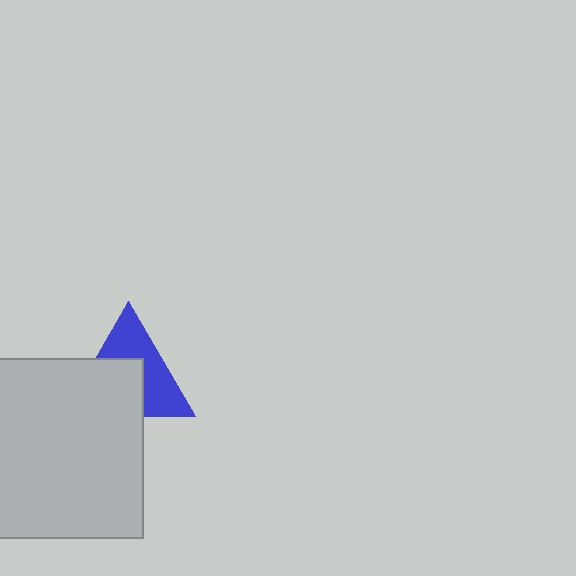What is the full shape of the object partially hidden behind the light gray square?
The partially hidden object is a blue triangle.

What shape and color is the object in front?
The object in front is a light gray square.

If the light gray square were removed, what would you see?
You would see the complete blue triangle.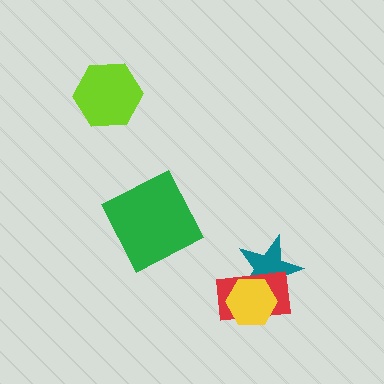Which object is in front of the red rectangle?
The yellow hexagon is in front of the red rectangle.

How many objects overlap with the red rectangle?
2 objects overlap with the red rectangle.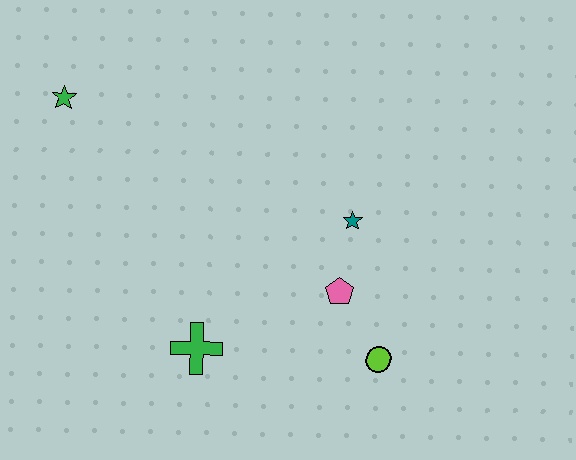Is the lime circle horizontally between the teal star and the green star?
No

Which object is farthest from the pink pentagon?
The green star is farthest from the pink pentagon.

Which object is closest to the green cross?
The pink pentagon is closest to the green cross.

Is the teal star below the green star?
Yes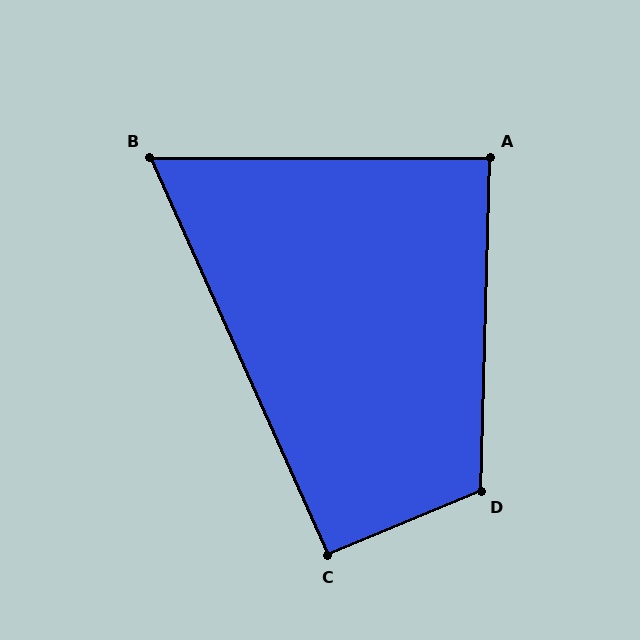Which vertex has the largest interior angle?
D, at approximately 114 degrees.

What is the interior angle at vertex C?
Approximately 92 degrees (approximately right).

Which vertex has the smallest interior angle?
B, at approximately 66 degrees.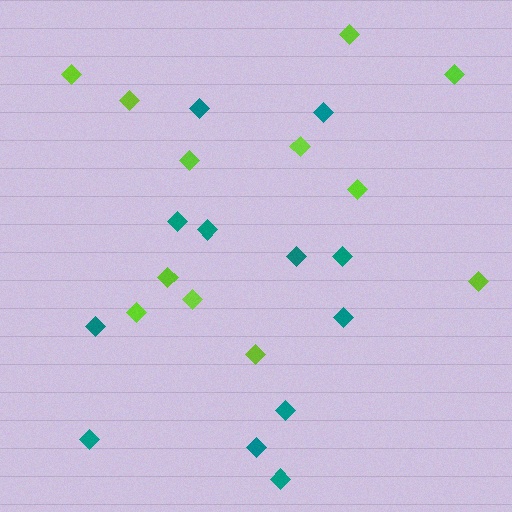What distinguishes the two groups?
There are 2 groups: one group of lime diamonds (12) and one group of teal diamonds (12).